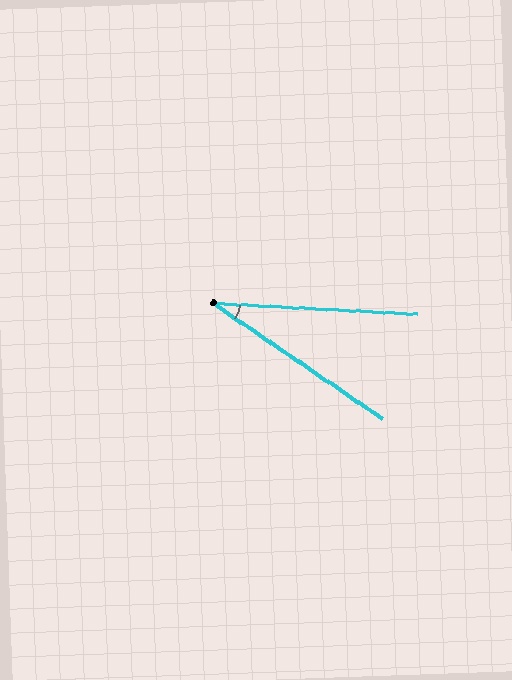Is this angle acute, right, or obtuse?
It is acute.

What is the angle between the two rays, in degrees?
Approximately 31 degrees.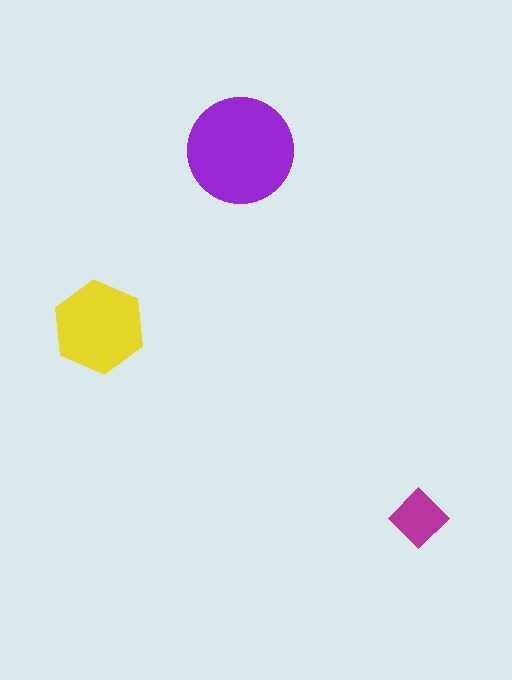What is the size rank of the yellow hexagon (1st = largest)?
2nd.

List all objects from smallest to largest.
The magenta diamond, the yellow hexagon, the purple circle.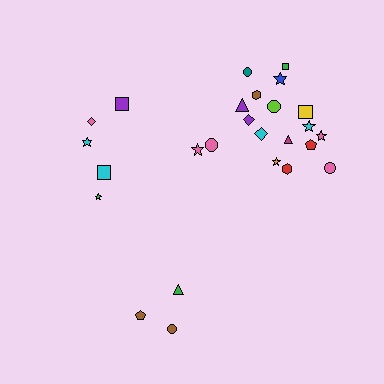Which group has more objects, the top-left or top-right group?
The top-right group.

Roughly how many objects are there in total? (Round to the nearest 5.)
Roughly 25 objects in total.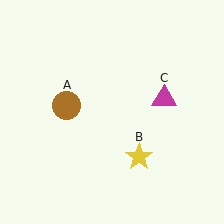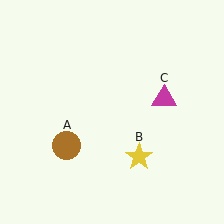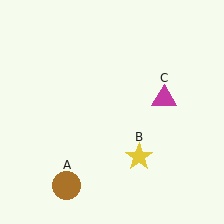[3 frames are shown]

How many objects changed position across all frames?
1 object changed position: brown circle (object A).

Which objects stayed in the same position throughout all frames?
Yellow star (object B) and magenta triangle (object C) remained stationary.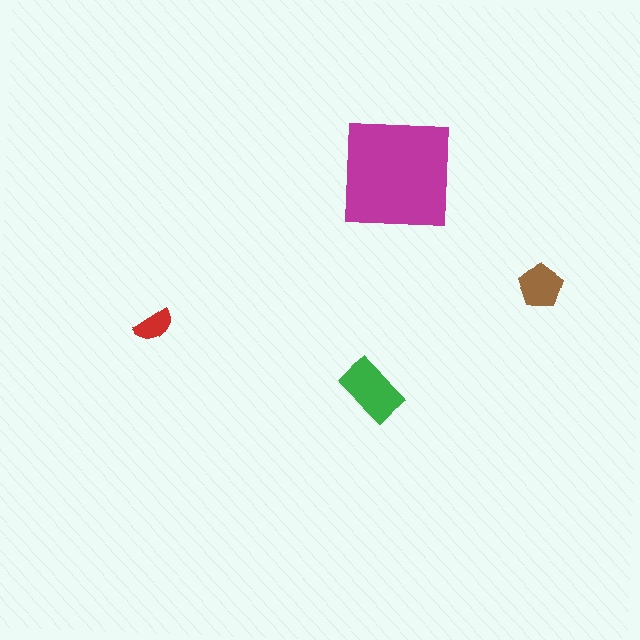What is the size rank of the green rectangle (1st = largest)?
2nd.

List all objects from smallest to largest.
The red semicircle, the brown pentagon, the green rectangle, the magenta square.